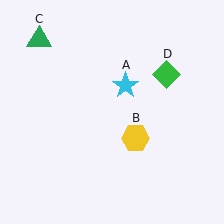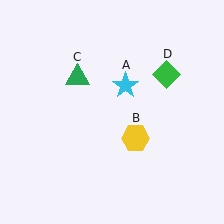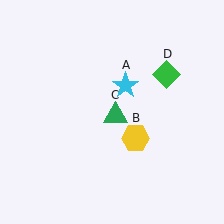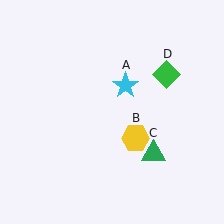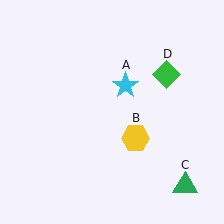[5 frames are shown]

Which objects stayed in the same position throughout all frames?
Cyan star (object A) and yellow hexagon (object B) and green diamond (object D) remained stationary.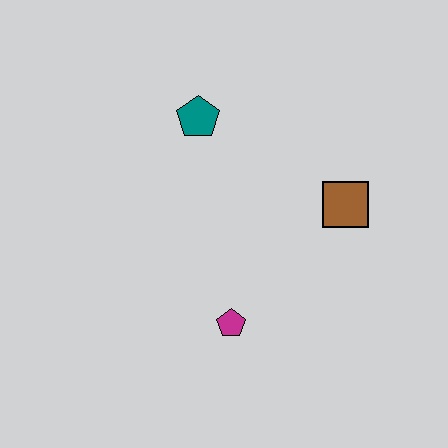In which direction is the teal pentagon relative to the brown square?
The teal pentagon is to the left of the brown square.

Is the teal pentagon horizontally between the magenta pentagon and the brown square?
No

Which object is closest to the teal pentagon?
The brown square is closest to the teal pentagon.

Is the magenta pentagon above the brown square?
No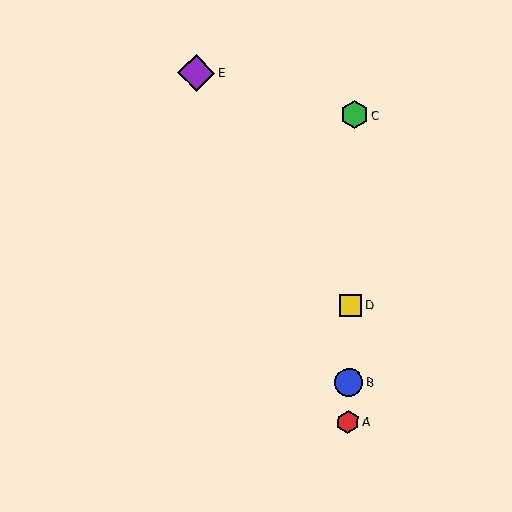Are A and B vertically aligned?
Yes, both are at x≈348.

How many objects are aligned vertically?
4 objects (A, B, C, D) are aligned vertically.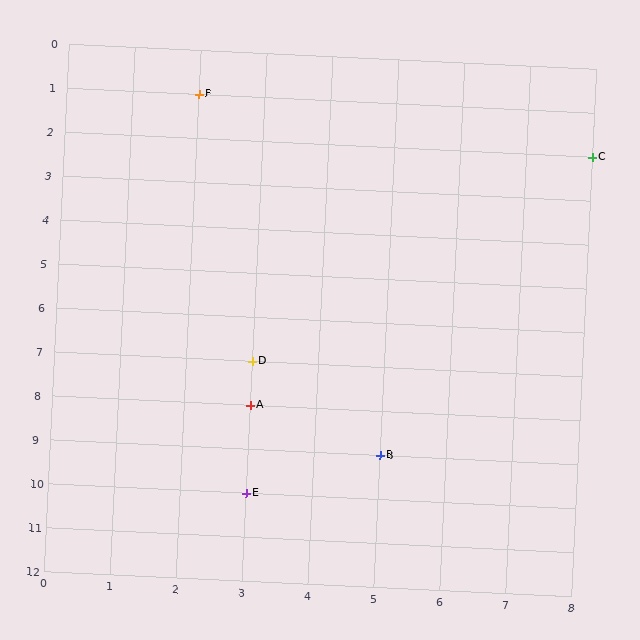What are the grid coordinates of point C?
Point C is at grid coordinates (8, 2).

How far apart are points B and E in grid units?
Points B and E are 2 columns and 1 row apart (about 2.2 grid units diagonally).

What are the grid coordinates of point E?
Point E is at grid coordinates (3, 10).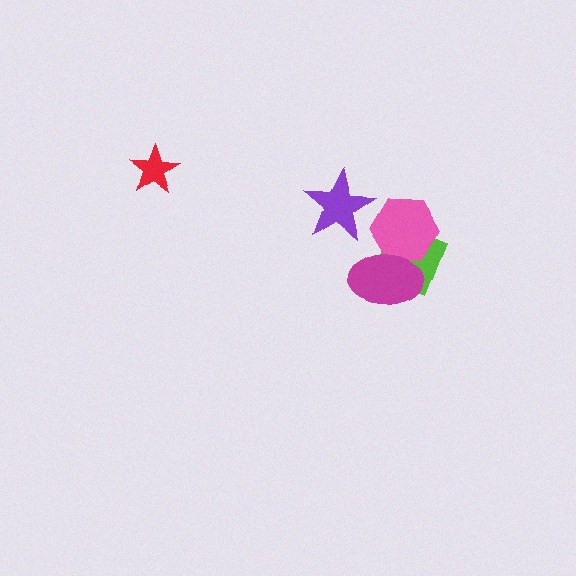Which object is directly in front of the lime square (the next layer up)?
The pink hexagon is directly in front of the lime square.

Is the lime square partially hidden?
Yes, it is partially covered by another shape.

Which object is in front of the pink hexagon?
The magenta ellipse is in front of the pink hexagon.